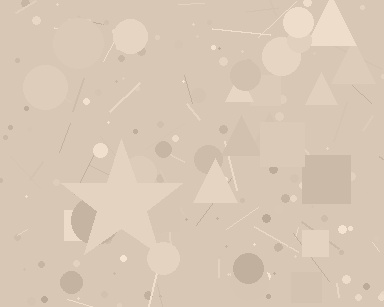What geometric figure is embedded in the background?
A star is embedded in the background.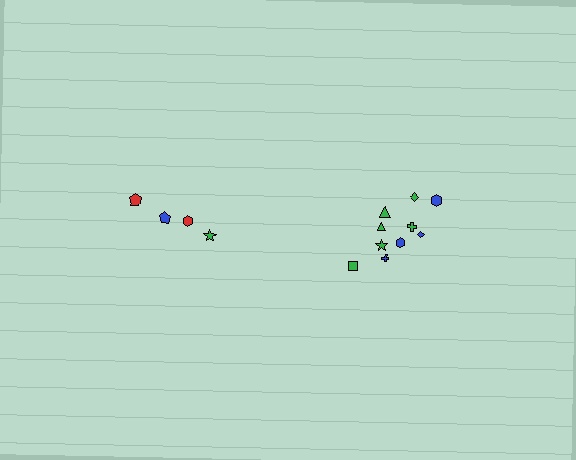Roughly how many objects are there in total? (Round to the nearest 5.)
Roughly 15 objects in total.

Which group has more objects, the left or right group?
The right group.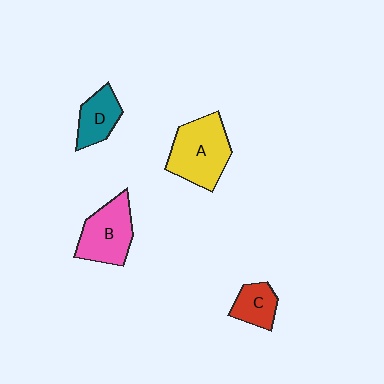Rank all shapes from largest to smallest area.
From largest to smallest: A (yellow), B (pink), D (teal), C (red).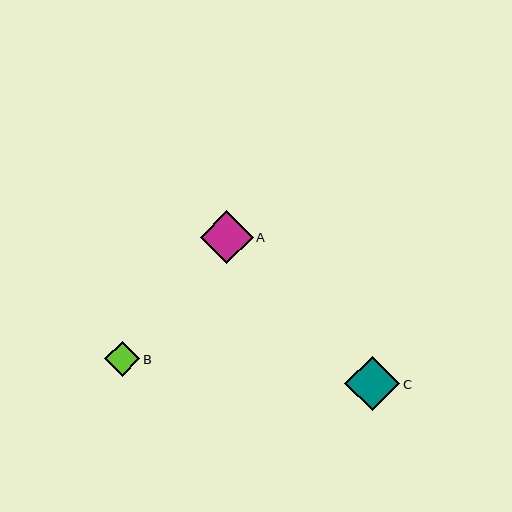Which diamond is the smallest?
Diamond B is the smallest with a size of approximately 35 pixels.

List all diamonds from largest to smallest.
From largest to smallest: C, A, B.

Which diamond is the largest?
Diamond C is the largest with a size of approximately 55 pixels.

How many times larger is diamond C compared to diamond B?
Diamond C is approximately 1.5 times the size of diamond B.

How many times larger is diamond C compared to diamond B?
Diamond C is approximately 1.5 times the size of diamond B.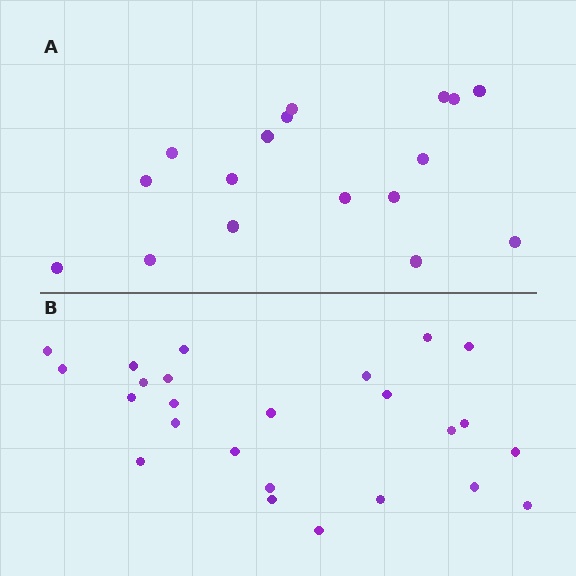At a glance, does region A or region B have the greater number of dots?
Region B (the bottom region) has more dots.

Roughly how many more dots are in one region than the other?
Region B has roughly 8 or so more dots than region A.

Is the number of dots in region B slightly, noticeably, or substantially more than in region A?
Region B has substantially more. The ratio is roughly 1.5 to 1.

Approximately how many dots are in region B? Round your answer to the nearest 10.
About 20 dots. (The exact count is 25, which rounds to 20.)